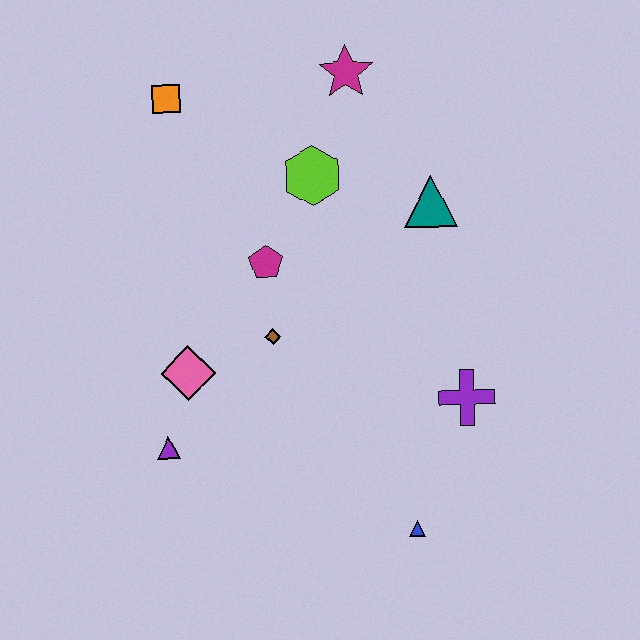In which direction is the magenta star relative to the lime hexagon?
The magenta star is above the lime hexagon.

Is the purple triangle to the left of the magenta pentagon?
Yes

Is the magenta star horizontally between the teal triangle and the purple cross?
No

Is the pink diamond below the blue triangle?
No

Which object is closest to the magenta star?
The lime hexagon is closest to the magenta star.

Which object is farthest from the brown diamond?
The magenta star is farthest from the brown diamond.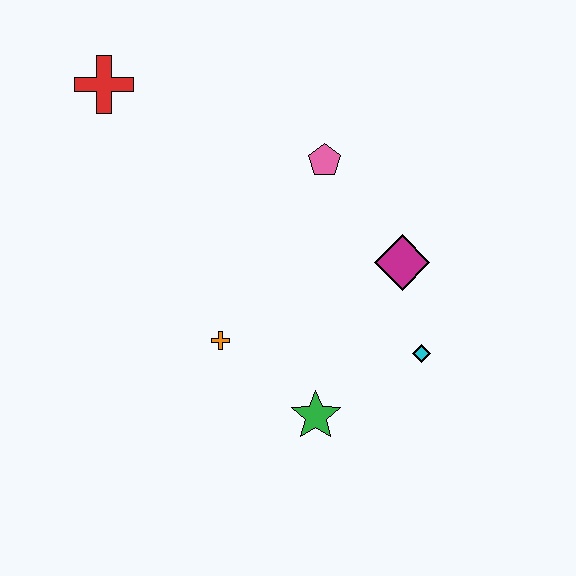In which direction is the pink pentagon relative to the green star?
The pink pentagon is above the green star.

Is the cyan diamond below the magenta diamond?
Yes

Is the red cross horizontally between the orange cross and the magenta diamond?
No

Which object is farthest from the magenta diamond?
The red cross is farthest from the magenta diamond.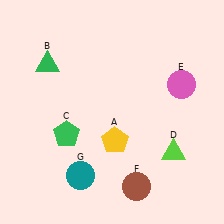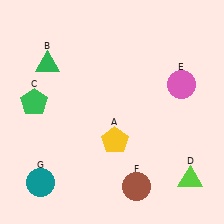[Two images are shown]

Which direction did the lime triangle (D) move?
The lime triangle (D) moved down.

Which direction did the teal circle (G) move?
The teal circle (G) moved left.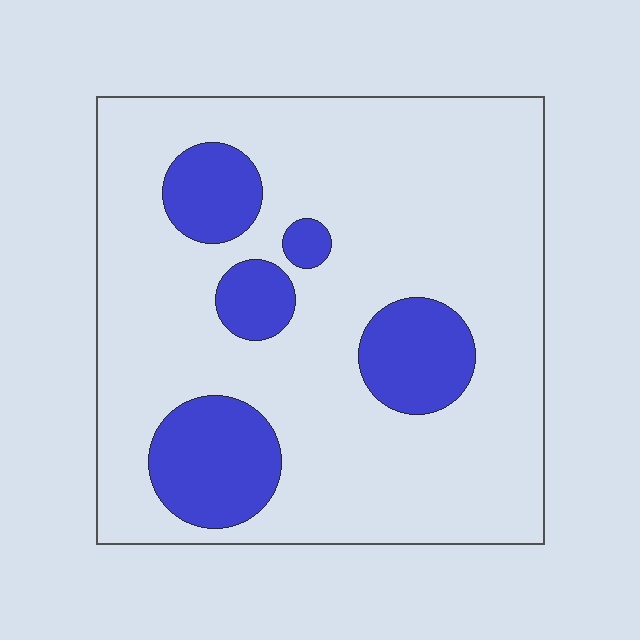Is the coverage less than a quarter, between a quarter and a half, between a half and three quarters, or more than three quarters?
Less than a quarter.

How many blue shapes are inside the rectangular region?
5.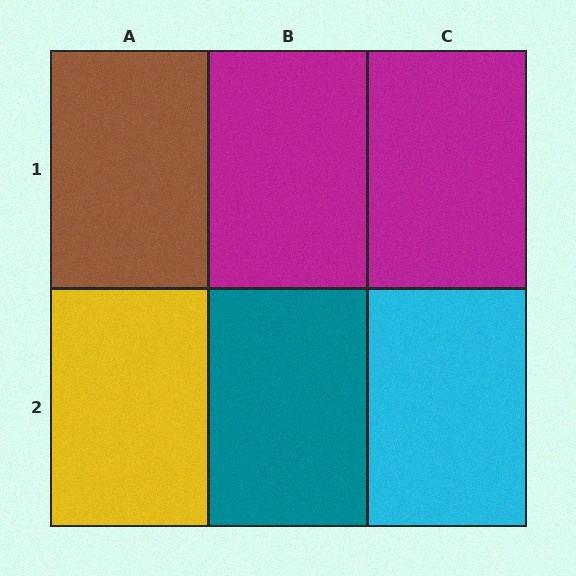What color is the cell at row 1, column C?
Magenta.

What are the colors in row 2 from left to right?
Yellow, teal, cyan.